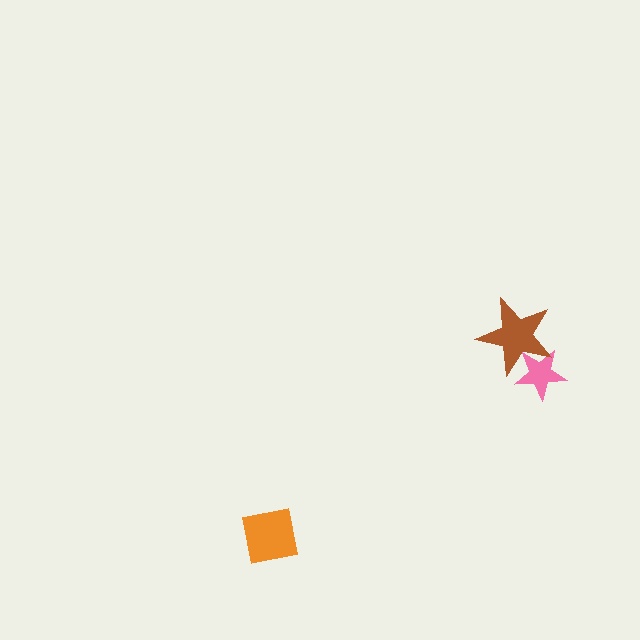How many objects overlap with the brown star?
1 object overlaps with the brown star.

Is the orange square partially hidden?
No, no other shape covers it.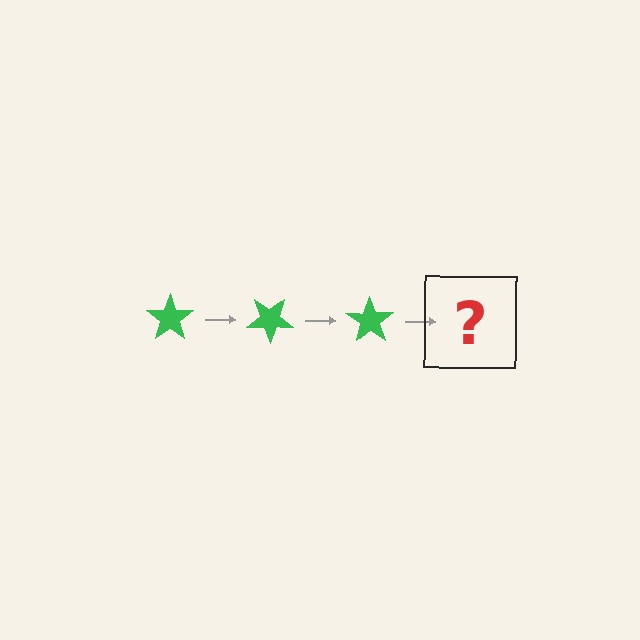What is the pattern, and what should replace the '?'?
The pattern is that the star rotates 35 degrees each step. The '?' should be a green star rotated 105 degrees.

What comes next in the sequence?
The next element should be a green star rotated 105 degrees.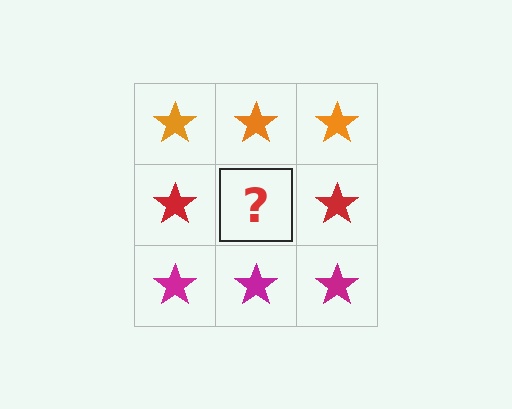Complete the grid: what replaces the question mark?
The question mark should be replaced with a red star.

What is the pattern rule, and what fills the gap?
The rule is that each row has a consistent color. The gap should be filled with a red star.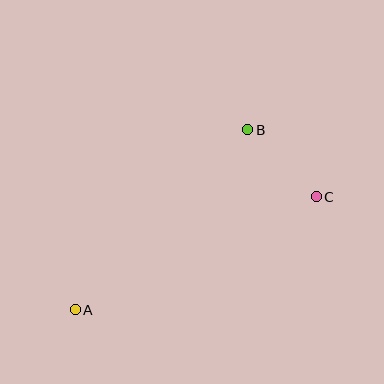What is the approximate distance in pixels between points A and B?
The distance between A and B is approximately 249 pixels.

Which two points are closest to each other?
Points B and C are closest to each other.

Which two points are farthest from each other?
Points A and C are farthest from each other.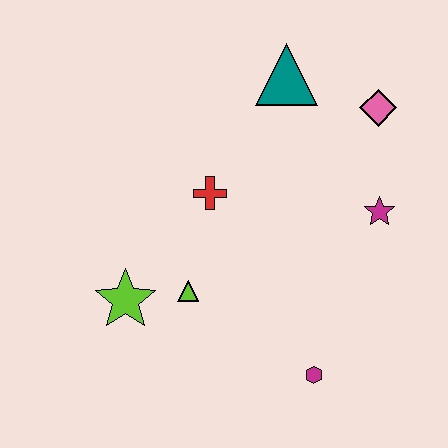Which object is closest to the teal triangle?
The pink diamond is closest to the teal triangle.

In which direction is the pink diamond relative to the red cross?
The pink diamond is to the right of the red cross.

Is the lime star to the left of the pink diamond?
Yes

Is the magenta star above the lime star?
Yes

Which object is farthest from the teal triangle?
The magenta hexagon is farthest from the teal triangle.